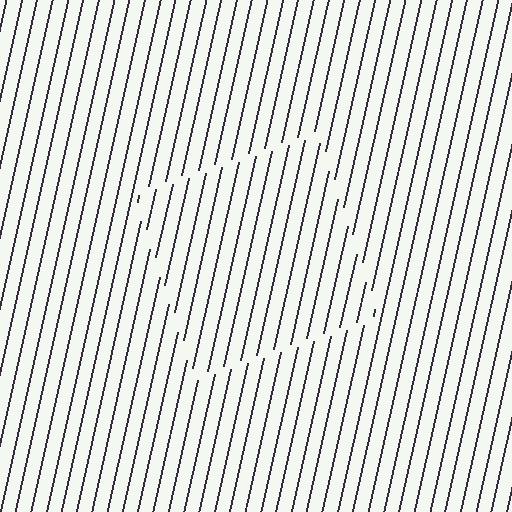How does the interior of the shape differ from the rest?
The interior of the shape contains the same grating, shifted by half a period — the contour is defined by the phase discontinuity where line-ends from the inner and outer gratings abut.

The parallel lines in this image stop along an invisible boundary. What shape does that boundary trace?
An illusory square. The interior of the shape contains the same grating, shifted by half a period — the contour is defined by the phase discontinuity where line-ends from the inner and outer gratings abut.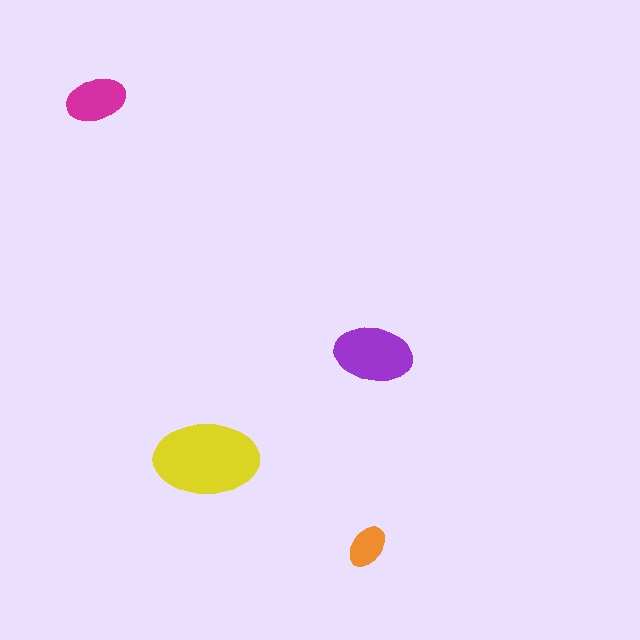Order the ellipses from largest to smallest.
the yellow one, the purple one, the magenta one, the orange one.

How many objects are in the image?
There are 4 objects in the image.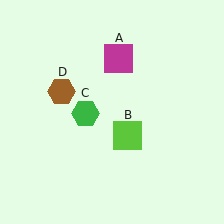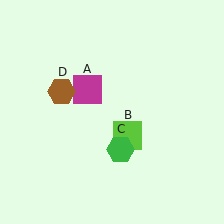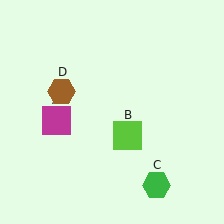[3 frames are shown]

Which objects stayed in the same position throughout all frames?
Lime square (object B) and brown hexagon (object D) remained stationary.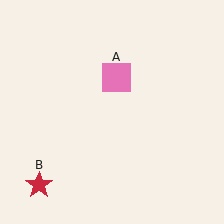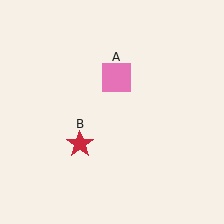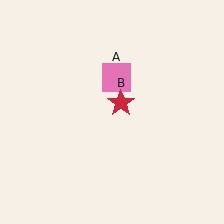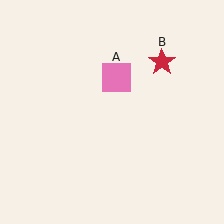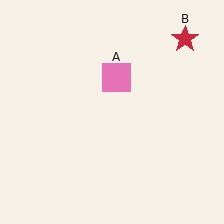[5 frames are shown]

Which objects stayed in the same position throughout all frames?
Pink square (object A) remained stationary.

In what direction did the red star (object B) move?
The red star (object B) moved up and to the right.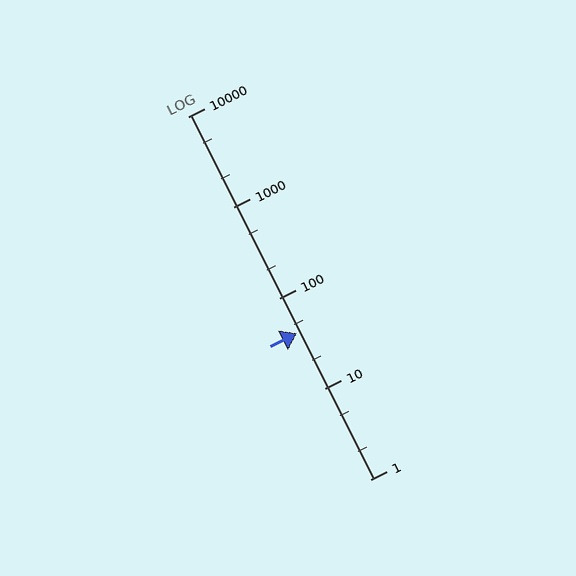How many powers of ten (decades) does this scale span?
The scale spans 4 decades, from 1 to 10000.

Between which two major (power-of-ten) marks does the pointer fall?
The pointer is between 10 and 100.